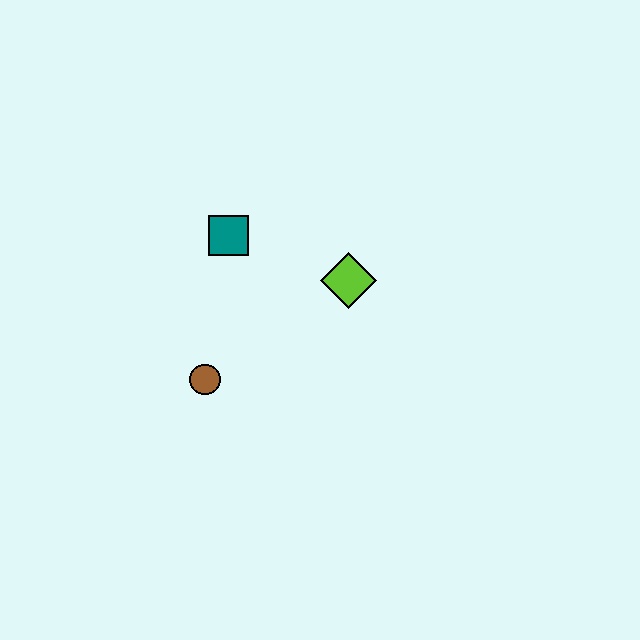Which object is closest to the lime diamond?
The teal square is closest to the lime diamond.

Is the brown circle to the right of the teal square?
No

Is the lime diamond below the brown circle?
No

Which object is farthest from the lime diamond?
The brown circle is farthest from the lime diamond.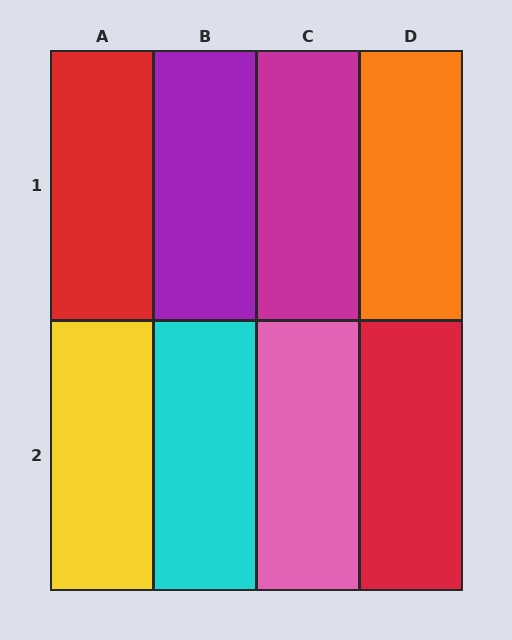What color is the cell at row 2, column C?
Pink.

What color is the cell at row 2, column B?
Cyan.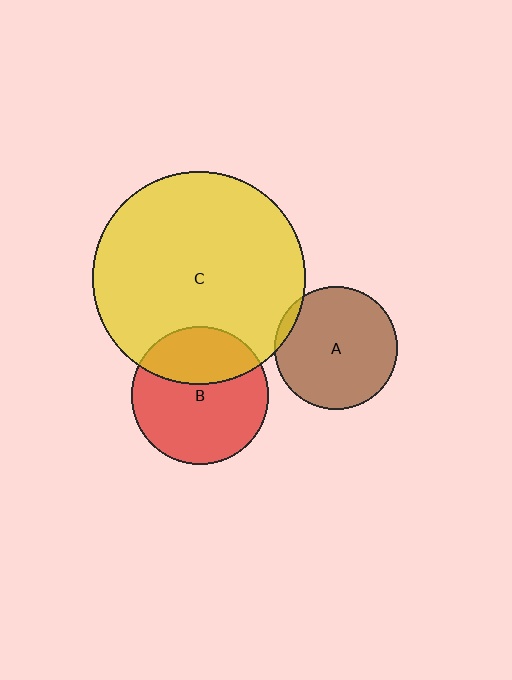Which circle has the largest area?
Circle C (yellow).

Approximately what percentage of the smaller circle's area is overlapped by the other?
Approximately 35%.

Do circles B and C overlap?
Yes.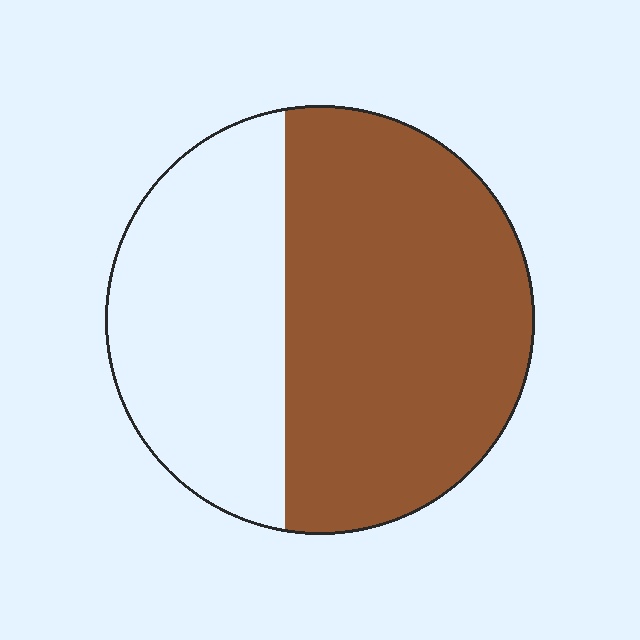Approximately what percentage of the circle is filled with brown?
Approximately 60%.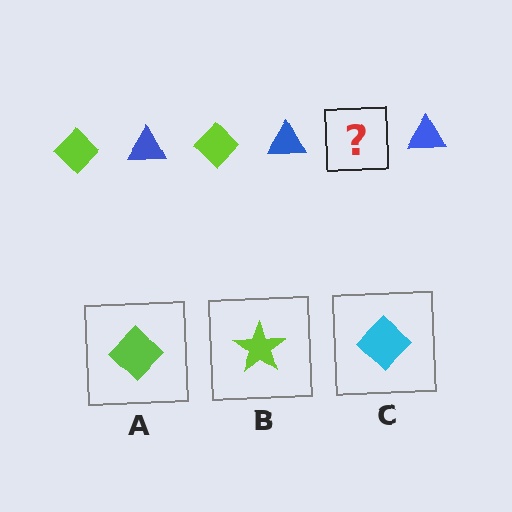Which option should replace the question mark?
Option A.